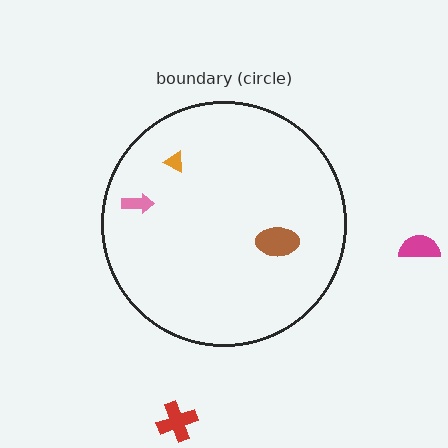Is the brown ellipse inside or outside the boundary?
Inside.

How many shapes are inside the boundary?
3 inside, 2 outside.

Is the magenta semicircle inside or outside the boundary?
Outside.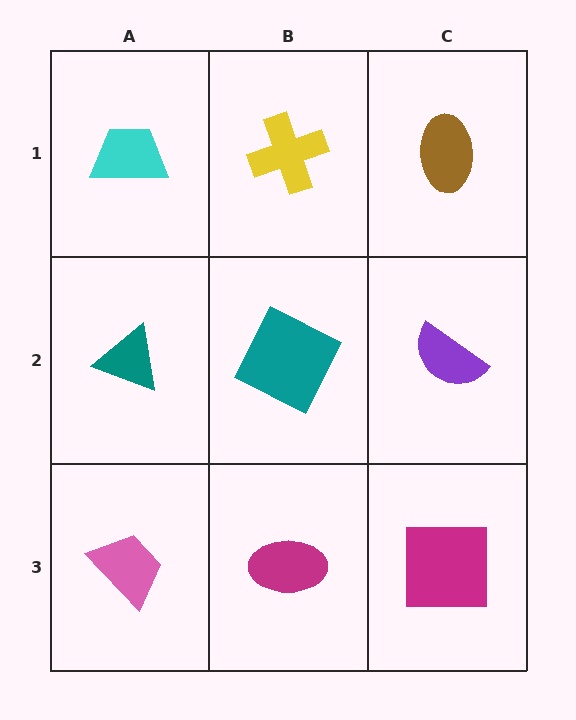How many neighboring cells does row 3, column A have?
2.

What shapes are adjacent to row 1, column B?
A teal square (row 2, column B), a cyan trapezoid (row 1, column A), a brown ellipse (row 1, column C).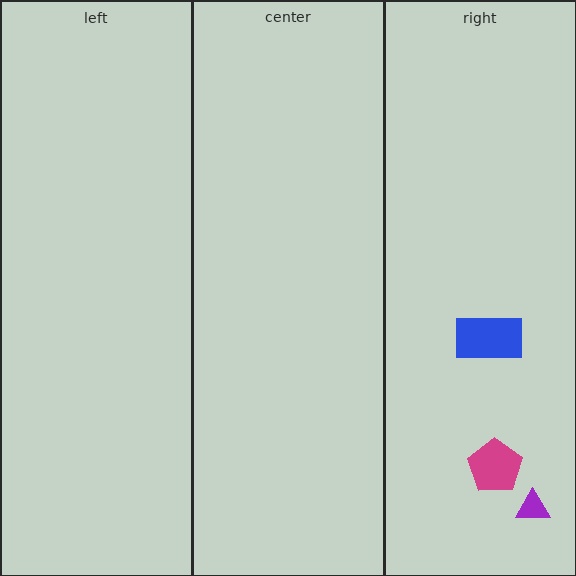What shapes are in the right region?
The purple triangle, the blue rectangle, the magenta pentagon.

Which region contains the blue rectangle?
The right region.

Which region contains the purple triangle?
The right region.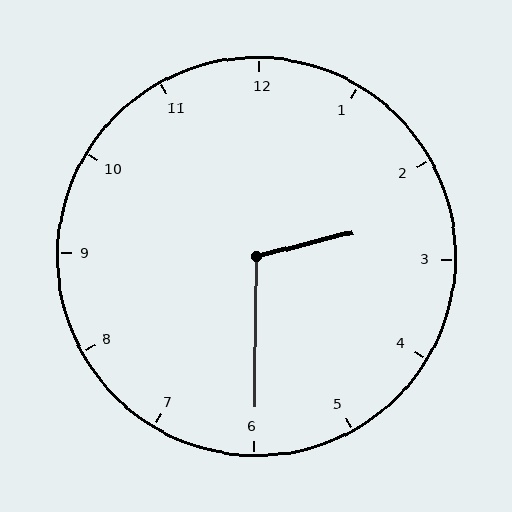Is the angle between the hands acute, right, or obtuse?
It is obtuse.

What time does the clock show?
2:30.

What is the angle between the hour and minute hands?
Approximately 105 degrees.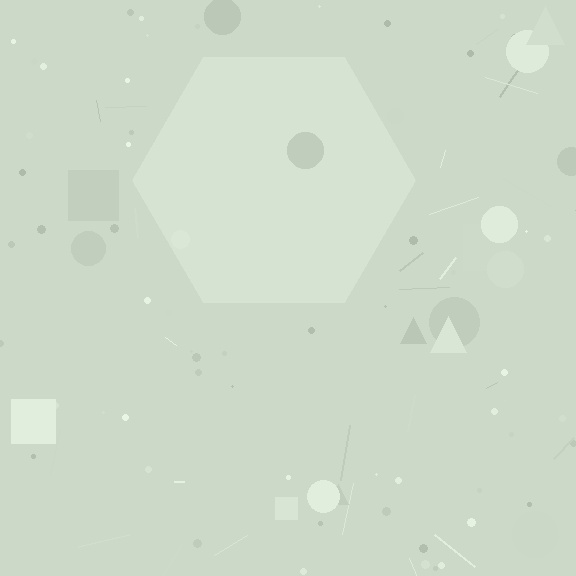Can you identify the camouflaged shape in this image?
The camouflaged shape is a hexagon.